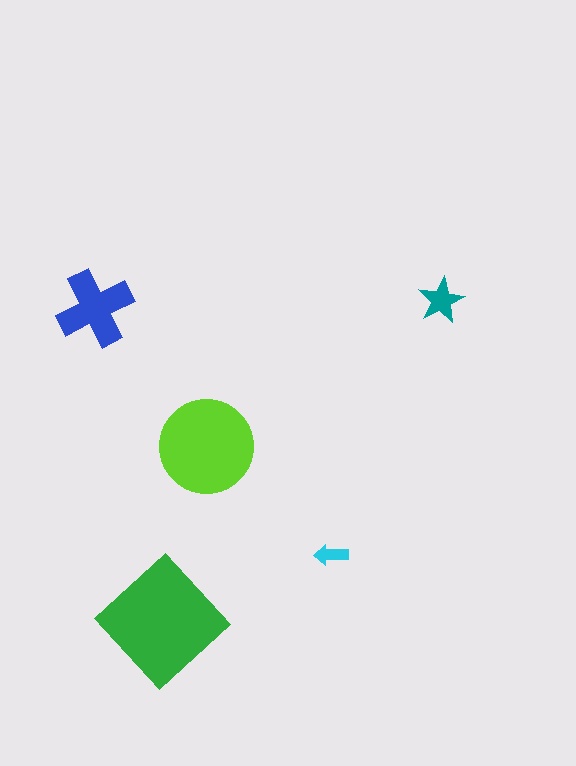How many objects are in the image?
There are 5 objects in the image.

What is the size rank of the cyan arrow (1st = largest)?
5th.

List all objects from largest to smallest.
The green diamond, the lime circle, the blue cross, the teal star, the cyan arrow.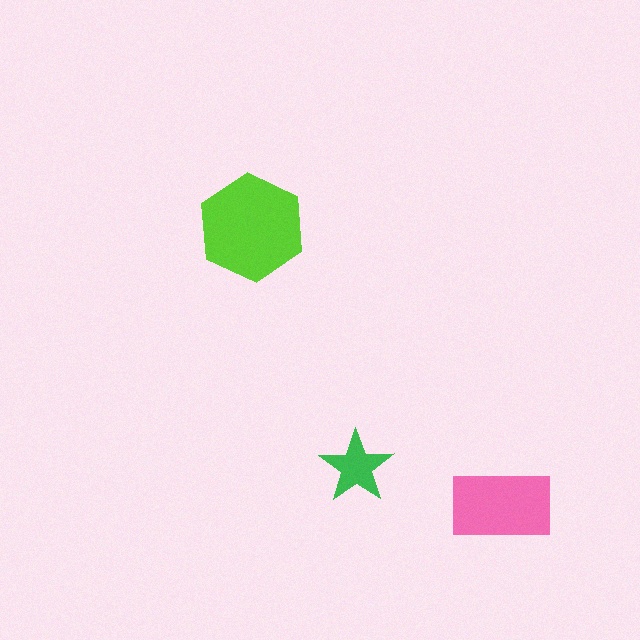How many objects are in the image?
There are 3 objects in the image.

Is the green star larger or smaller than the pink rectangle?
Smaller.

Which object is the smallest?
The green star.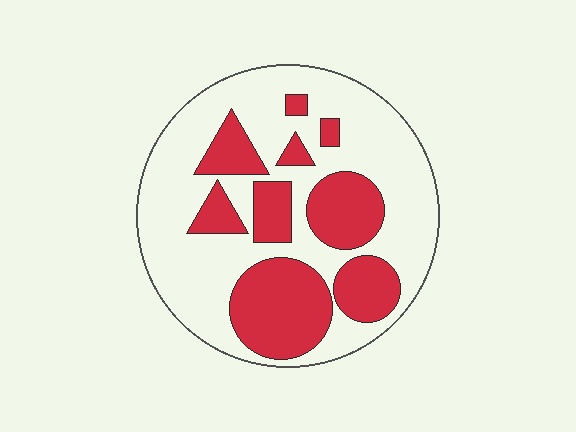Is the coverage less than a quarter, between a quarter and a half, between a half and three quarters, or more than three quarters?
Between a quarter and a half.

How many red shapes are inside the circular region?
9.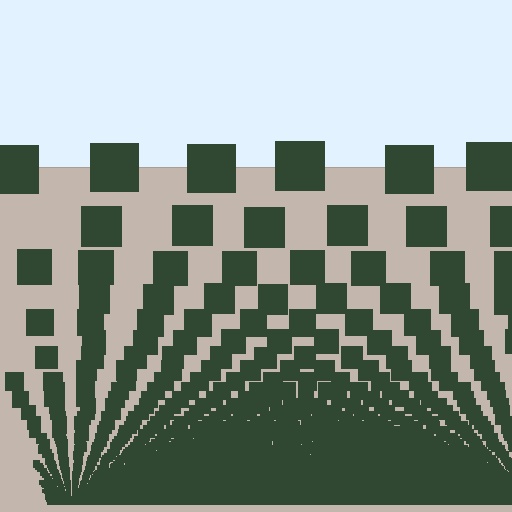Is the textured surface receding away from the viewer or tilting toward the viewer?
The surface appears to tilt toward the viewer. Texture elements get larger and sparser toward the top.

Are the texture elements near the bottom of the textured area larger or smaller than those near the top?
Smaller. The gradient is inverted — elements near the bottom are smaller and denser.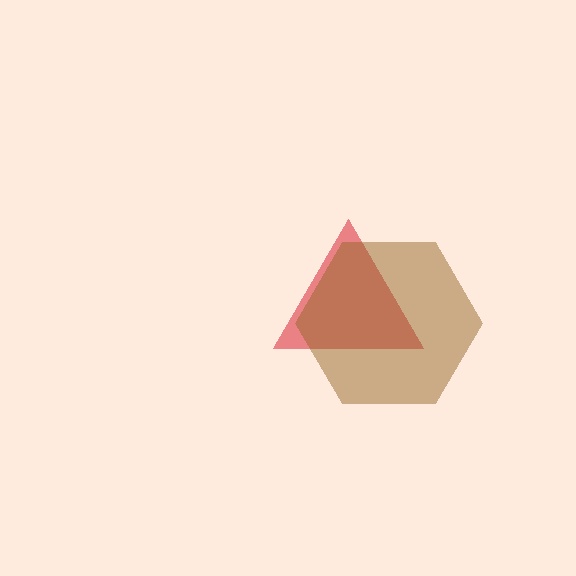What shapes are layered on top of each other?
The layered shapes are: a red triangle, a brown hexagon.